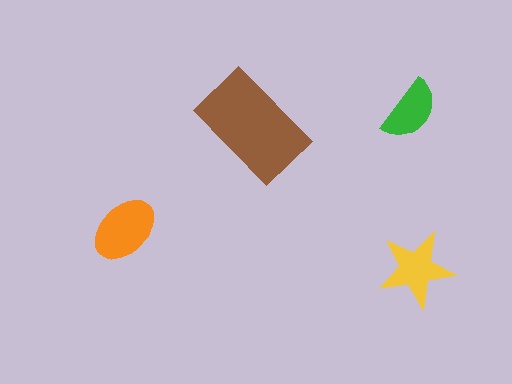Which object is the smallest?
The green semicircle.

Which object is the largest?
The brown rectangle.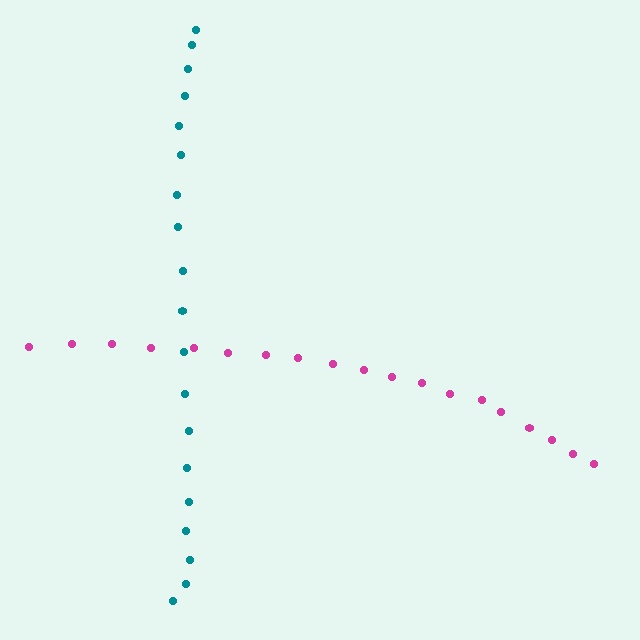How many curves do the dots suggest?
There are 2 distinct paths.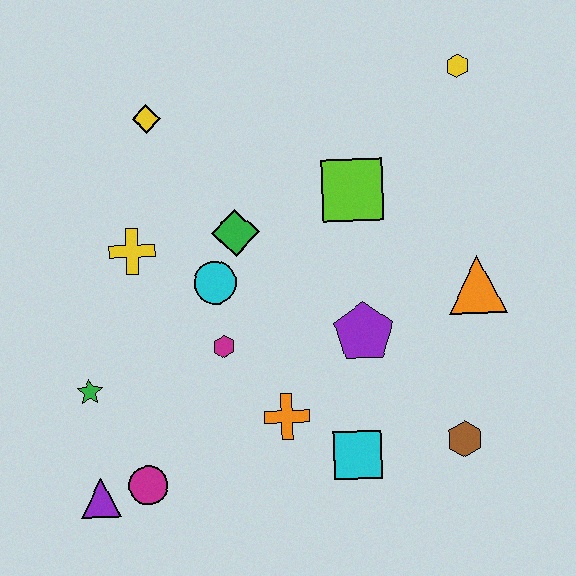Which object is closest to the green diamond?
The cyan circle is closest to the green diamond.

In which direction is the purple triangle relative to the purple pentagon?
The purple triangle is to the left of the purple pentagon.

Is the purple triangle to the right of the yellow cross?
No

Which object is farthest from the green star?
The yellow hexagon is farthest from the green star.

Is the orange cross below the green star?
Yes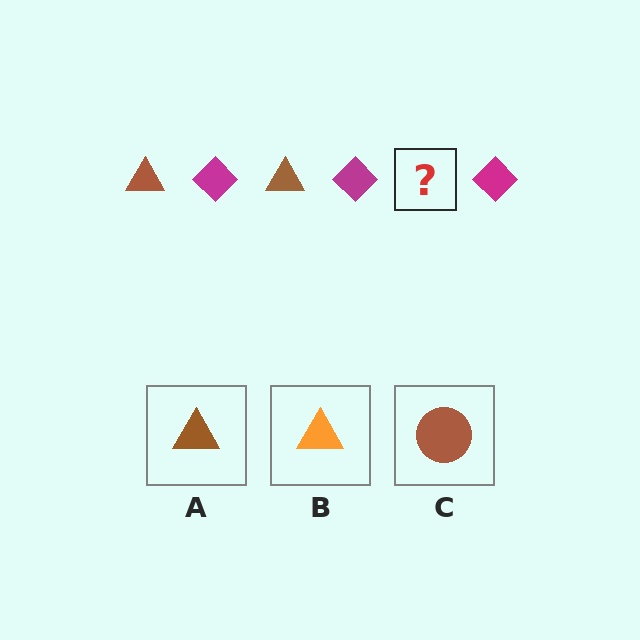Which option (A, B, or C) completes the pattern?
A.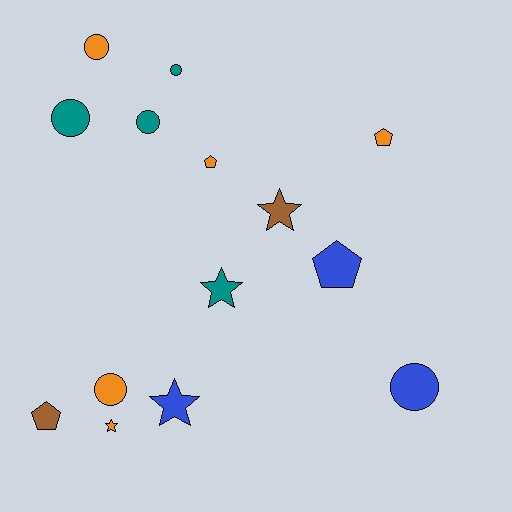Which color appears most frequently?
Orange, with 5 objects.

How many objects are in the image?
There are 14 objects.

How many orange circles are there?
There are 2 orange circles.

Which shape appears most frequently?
Circle, with 6 objects.